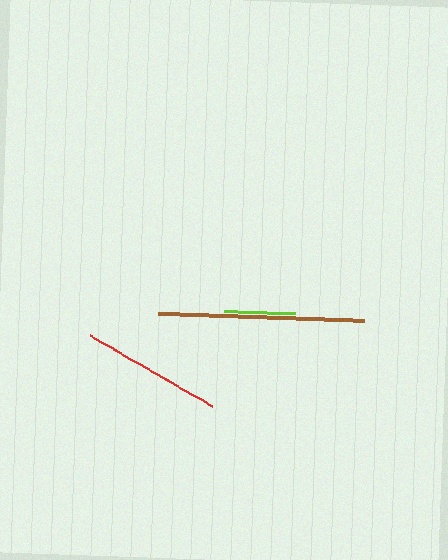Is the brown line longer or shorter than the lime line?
The brown line is longer than the lime line.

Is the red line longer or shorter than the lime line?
The red line is longer than the lime line.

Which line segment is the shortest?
The lime line is the shortest at approximately 72 pixels.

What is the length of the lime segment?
The lime segment is approximately 72 pixels long.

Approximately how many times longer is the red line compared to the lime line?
The red line is approximately 2.0 times the length of the lime line.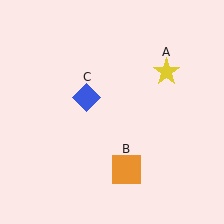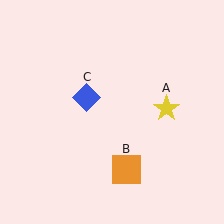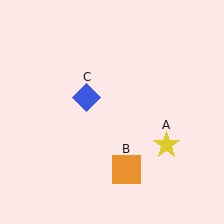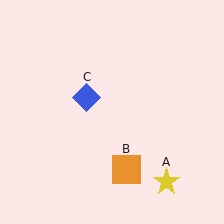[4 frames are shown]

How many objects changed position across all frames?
1 object changed position: yellow star (object A).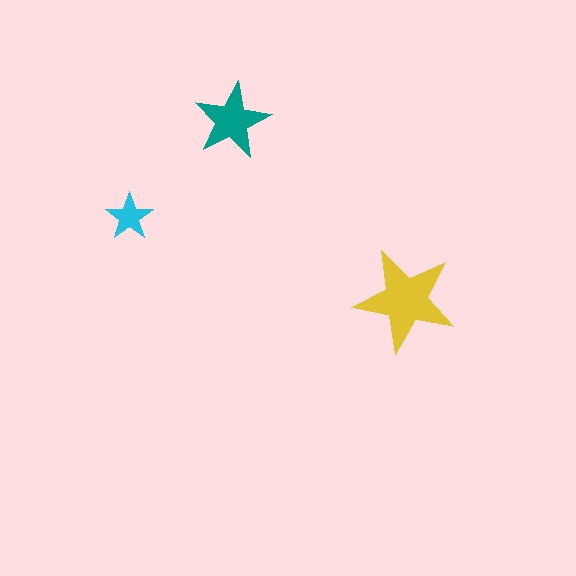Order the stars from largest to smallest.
the yellow one, the teal one, the cyan one.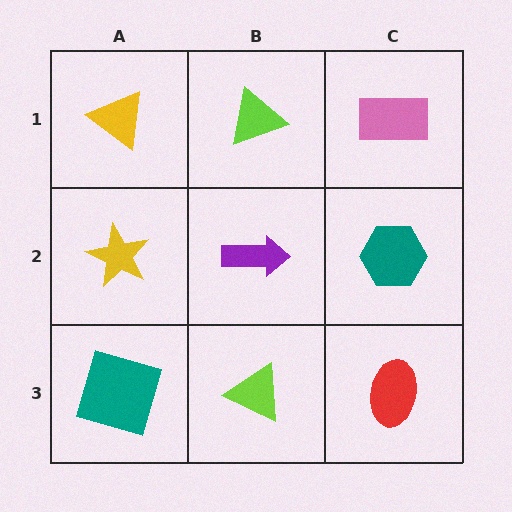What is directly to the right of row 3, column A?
A lime triangle.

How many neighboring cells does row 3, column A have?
2.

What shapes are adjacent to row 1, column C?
A teal hexagon (row 2, column C), a lime triangle (row 1, column B).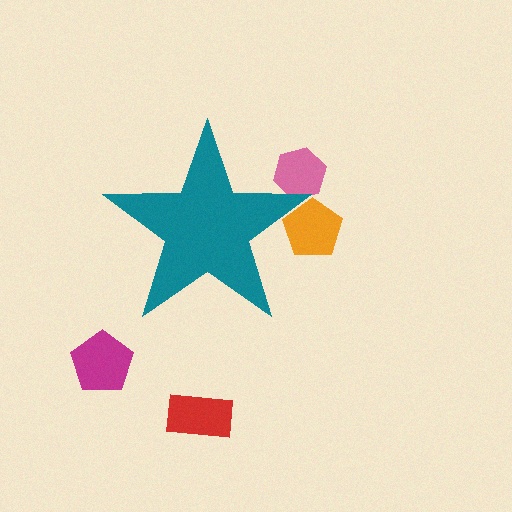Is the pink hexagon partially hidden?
Yes, the pink hexagon is partially hidden behind the teal star.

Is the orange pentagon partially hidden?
Yes, the orange pentagon is partially hidden behind the teal star.